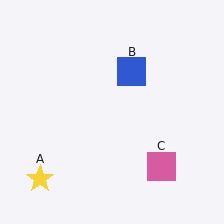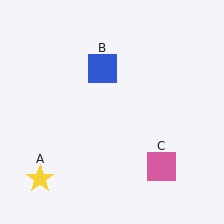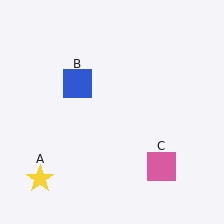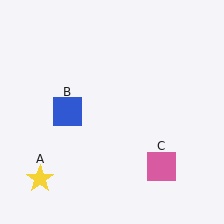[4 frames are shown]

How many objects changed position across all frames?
1 object changed position: blue square (object B).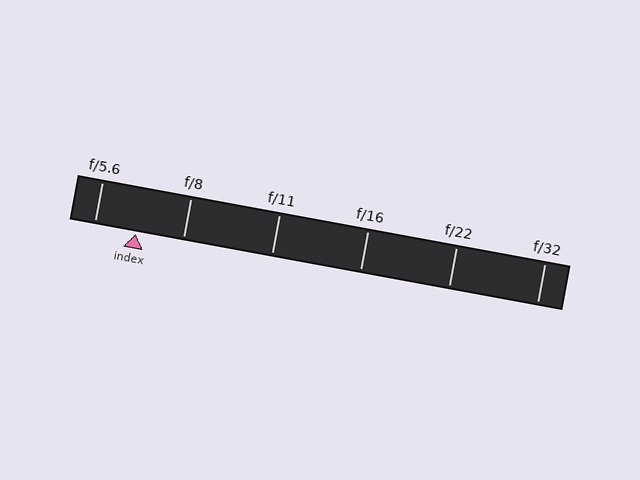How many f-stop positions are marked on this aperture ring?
There are 6 f-stop positions marked.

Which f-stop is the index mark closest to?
The index mark is closest to f/5.6.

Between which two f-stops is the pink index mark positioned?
The index mark is between f/5.6 and f/8.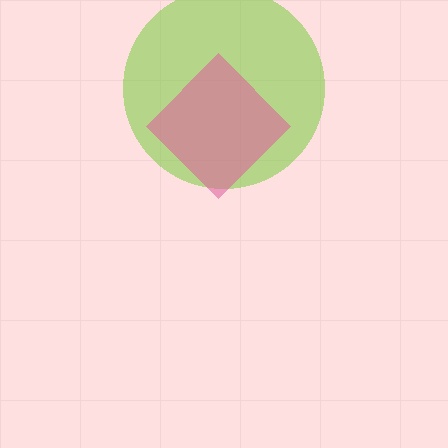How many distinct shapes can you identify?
There are 2 distinct shapes: a lime circle, a pink diamond.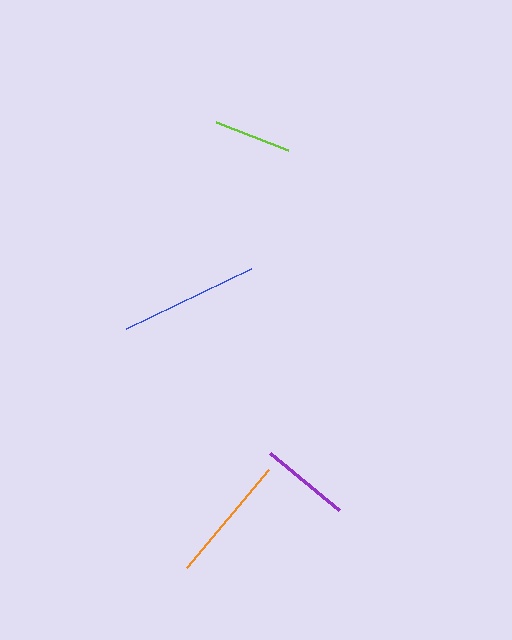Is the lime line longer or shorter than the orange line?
The orange line is longer than the lime line.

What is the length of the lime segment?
The lime segment is approximately 78 pixels long.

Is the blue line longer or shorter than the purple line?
The blue line is longer than the purple line.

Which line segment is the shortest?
The lime line is the shortest at approximately 78 pixels.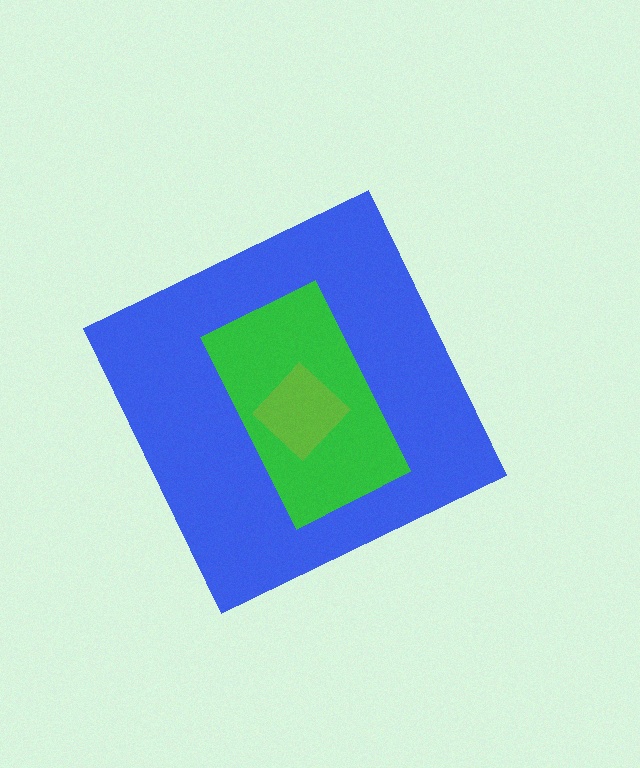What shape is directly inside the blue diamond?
The green rectangle.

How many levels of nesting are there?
3.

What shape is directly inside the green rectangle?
The lime diamond.